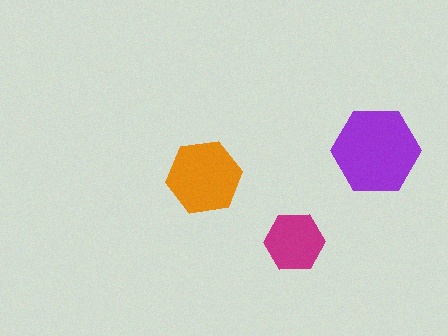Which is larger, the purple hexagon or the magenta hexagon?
The purple one.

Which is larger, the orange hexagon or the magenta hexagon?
The orange one.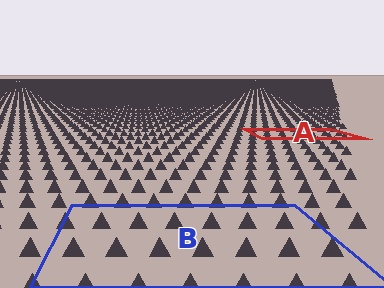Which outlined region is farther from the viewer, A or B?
Region A is farther from the viewer — the texture elements inside it appear smaller and more densely packed.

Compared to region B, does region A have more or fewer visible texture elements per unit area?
Region A has more texture elements per unit area — they are packed more densely because it is farther away.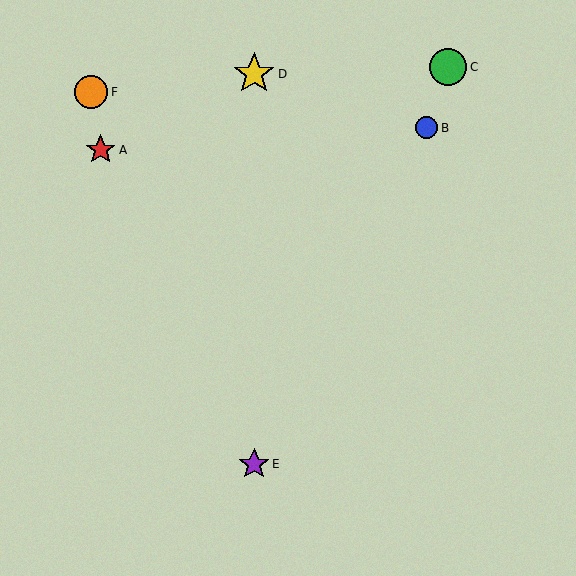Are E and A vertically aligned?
No, E is at x≈254 and A is at x≈101.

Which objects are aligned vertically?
Objects D, E are aligned vertically.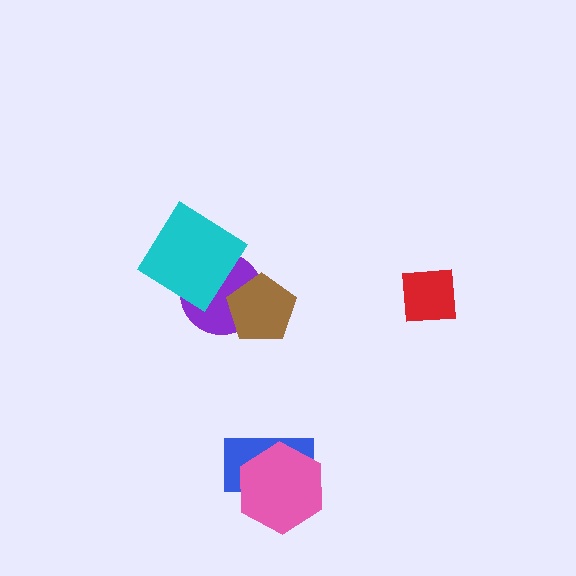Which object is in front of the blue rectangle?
The pink hexagon is in front of the blue rectangle.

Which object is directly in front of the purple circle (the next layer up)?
The brown pentagon is directly in front of the purple circle.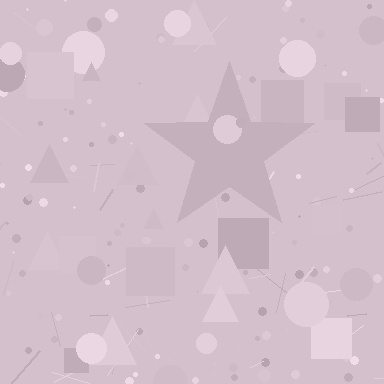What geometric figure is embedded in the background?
A star is embedded in the background.